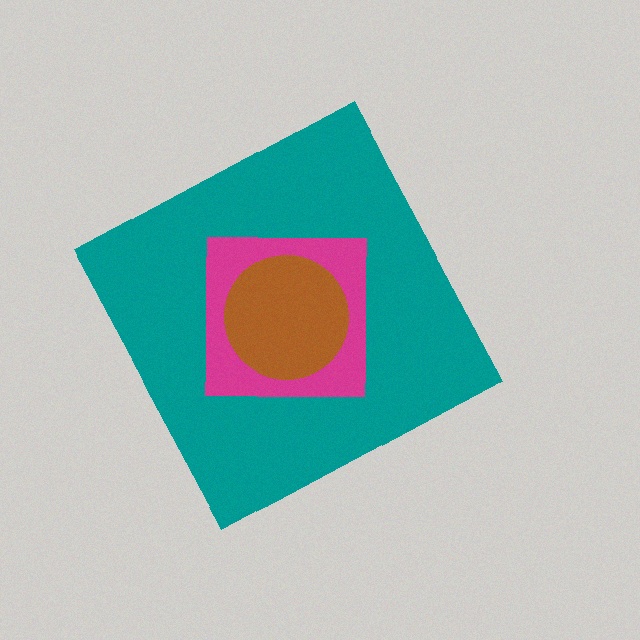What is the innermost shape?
The brown circle.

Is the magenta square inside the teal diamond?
Yes.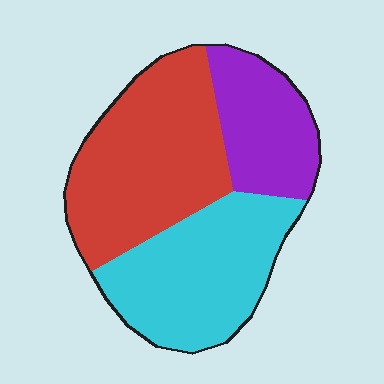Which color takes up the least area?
Purple, at roughly 20%.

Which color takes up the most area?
Red, at roughly 40%.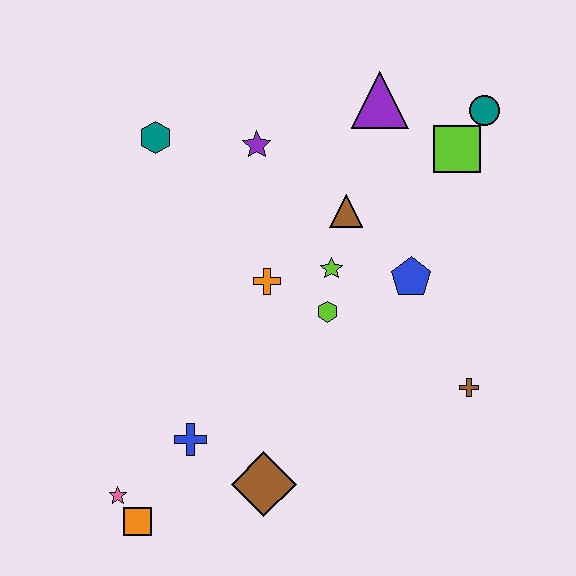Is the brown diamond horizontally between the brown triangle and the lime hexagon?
No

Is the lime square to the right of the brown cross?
No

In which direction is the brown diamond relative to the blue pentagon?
The brown diamond is below the blue pentagon.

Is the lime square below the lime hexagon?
No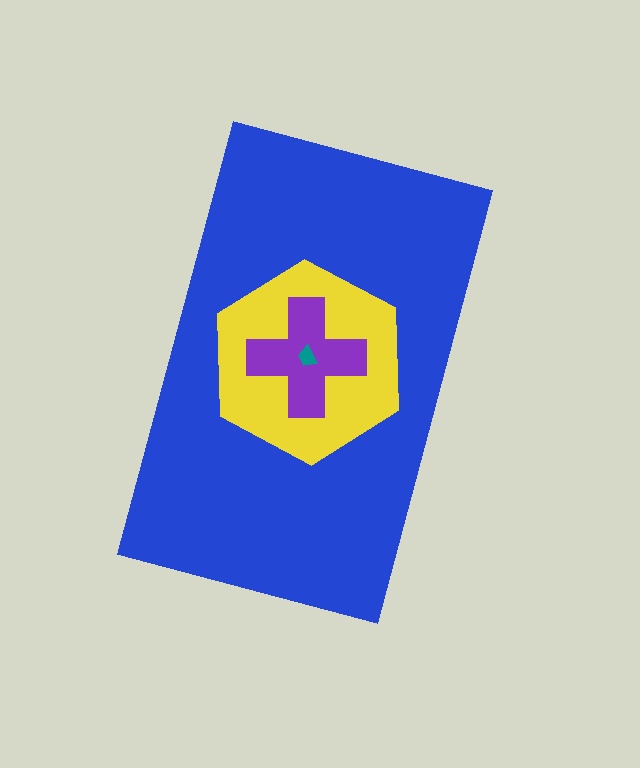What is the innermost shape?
The teal trapezoid.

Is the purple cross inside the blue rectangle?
Yes.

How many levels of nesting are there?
4.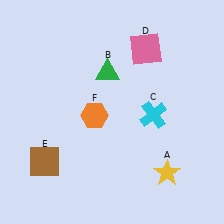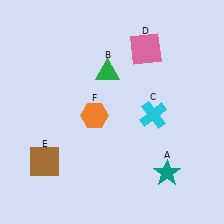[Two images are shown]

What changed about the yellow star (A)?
In Image 1, A is yellow. In Image 2, it changed to teal.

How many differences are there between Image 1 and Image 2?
There is 1 difference between the two images.